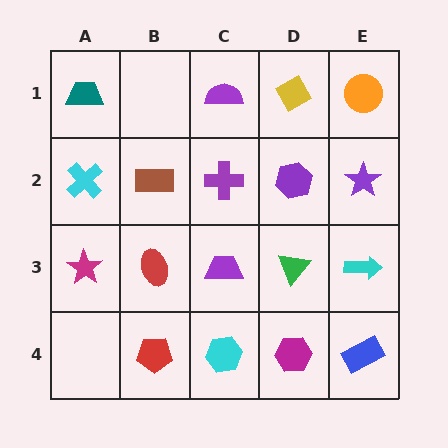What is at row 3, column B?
A red ellipse.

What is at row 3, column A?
A magenta star.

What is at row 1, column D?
A yellow diamond.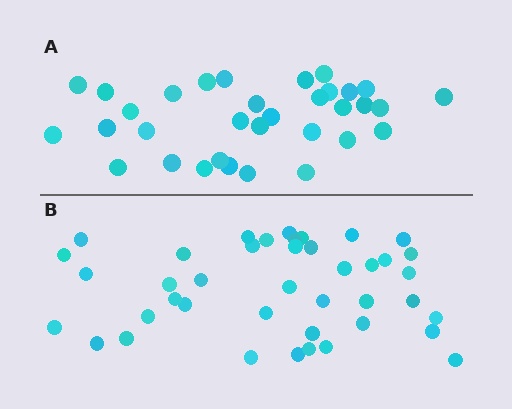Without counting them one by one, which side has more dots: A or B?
Region B (the bottom region) has more dots.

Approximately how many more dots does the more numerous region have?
Region B has roughly 8 or so more dots than region A.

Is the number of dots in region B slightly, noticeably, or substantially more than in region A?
Region B has only slightly more — the two regions are fairly close. The ratio is roughly 1.2 to 1.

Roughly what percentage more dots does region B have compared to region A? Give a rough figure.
About 25% more.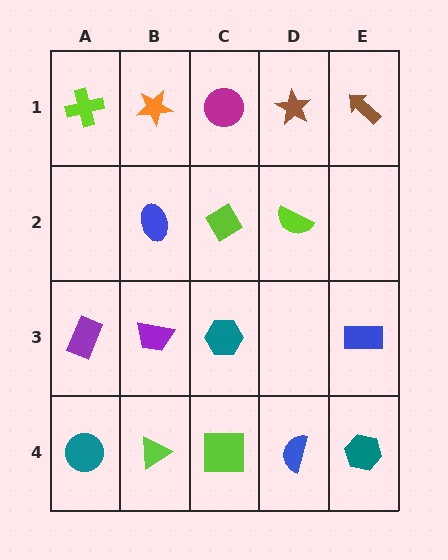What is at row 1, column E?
A brown arrow.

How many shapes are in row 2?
3 shapes.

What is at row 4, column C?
A lime square.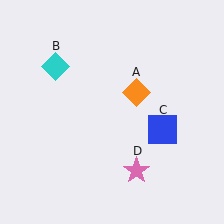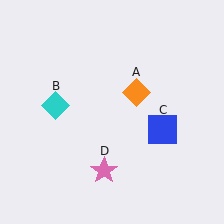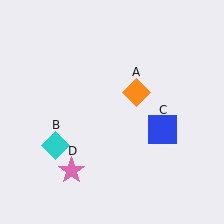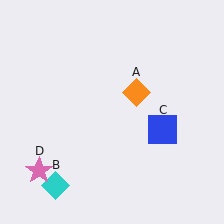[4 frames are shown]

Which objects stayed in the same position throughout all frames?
Orange diamond (object A) and blue square (object C) remained stationary.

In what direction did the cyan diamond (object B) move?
The cyan diamond (object B) moved down.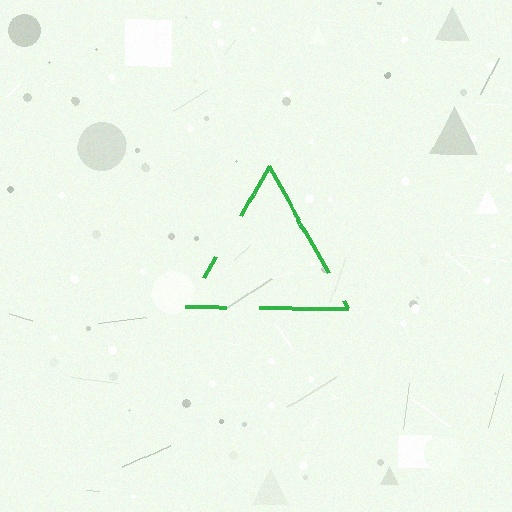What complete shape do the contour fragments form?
The contour fragments form a triangle.